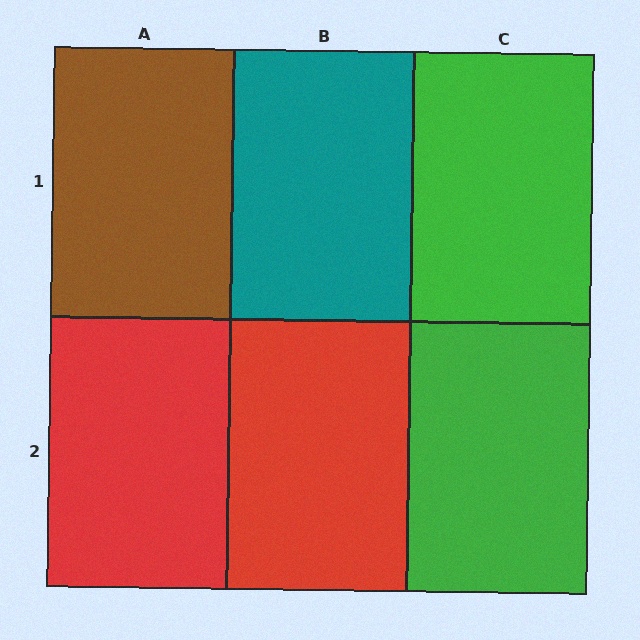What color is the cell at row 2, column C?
Green.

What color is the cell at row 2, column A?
Red.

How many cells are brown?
1 cell is brown.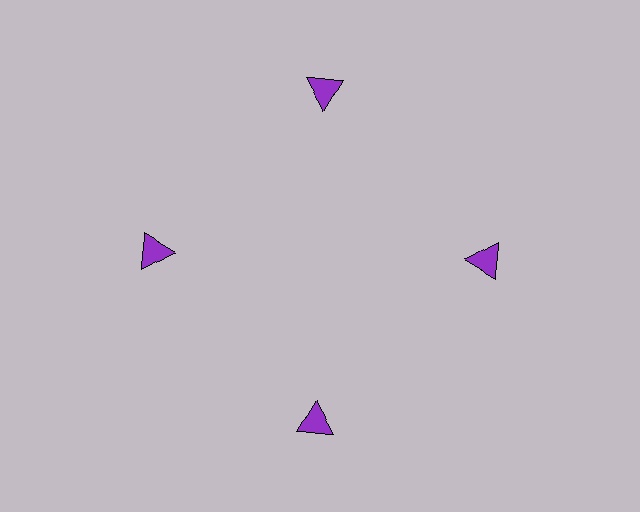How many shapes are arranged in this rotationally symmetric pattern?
There are 4 shapes, arranged in 4 groups of 1.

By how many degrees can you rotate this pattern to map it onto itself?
The pattern maps onto itself every 90 degrees of rotation.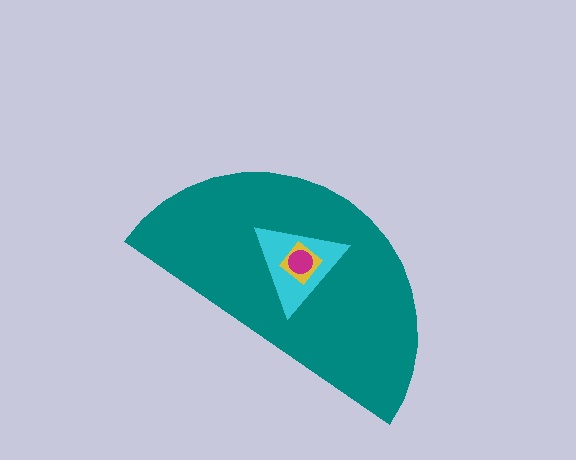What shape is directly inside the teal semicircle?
The cyan triangle.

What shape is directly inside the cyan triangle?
The yellow diamond.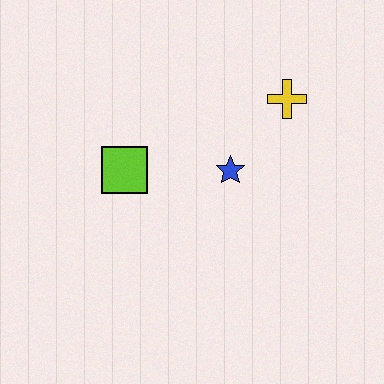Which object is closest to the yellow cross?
The blue star is closest to the yellow cross.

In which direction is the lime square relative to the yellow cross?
The lime square is to the left of the yellow cross.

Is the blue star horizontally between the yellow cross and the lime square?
Yes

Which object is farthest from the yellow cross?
The lime square is farthest from the yellow cross.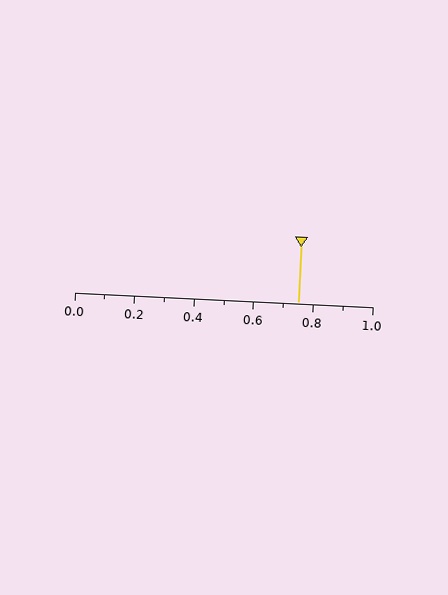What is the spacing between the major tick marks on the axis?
The major ticks are spaced 0.2 apart.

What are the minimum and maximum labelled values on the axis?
The axis runs from 0.0 to 1.0.